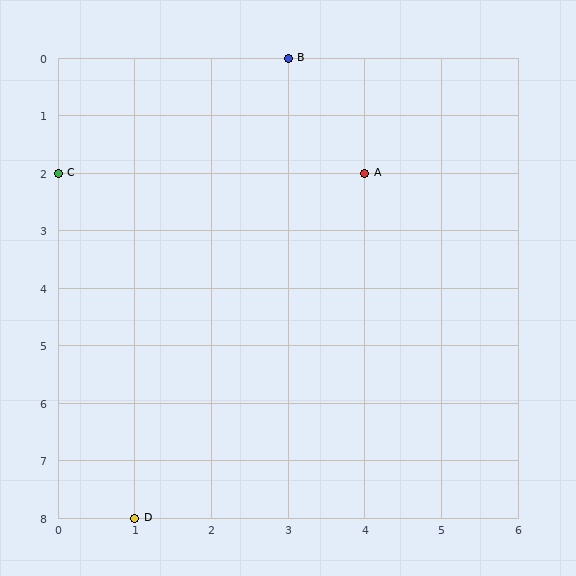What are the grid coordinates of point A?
Point A is at grid coordinates (4, 2).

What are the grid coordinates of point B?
Point B is at grid coordinates (3, 0).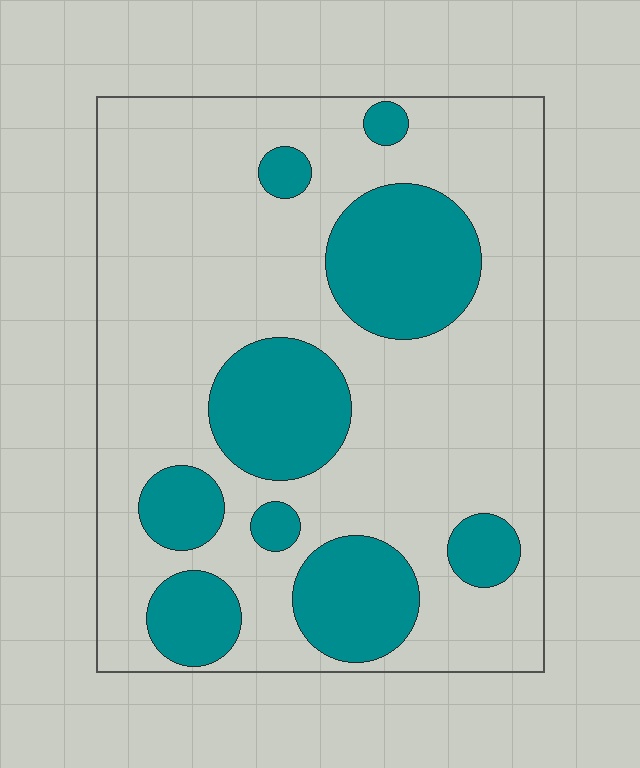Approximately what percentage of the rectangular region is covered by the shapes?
Approximately 30%.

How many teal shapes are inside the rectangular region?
9.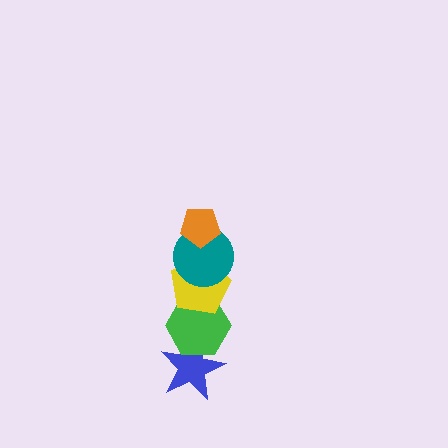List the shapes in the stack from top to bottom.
From top to bottom: the orange pentagon, the teal circle, the yellow pentagon, the green hexagon, the blue star.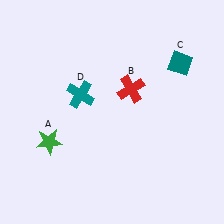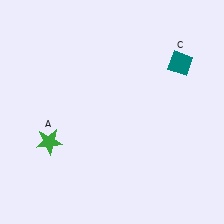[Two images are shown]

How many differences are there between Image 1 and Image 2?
There are 2 differences between the two images.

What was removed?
The red cross (B), the teal cross (D) were removed in Image 2.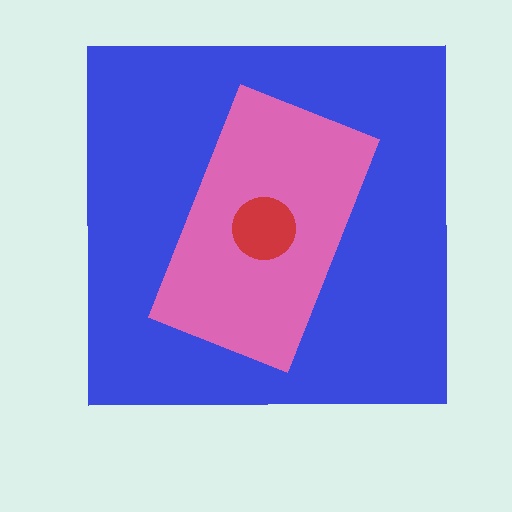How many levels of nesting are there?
3.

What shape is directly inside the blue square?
The pink rectangle.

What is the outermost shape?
The blue square.